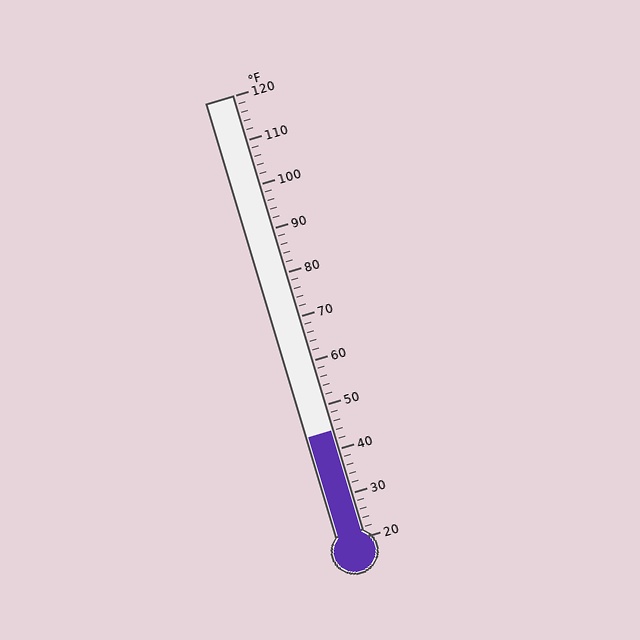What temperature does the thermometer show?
The thermometer shows approximately 44°F.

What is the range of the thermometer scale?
The thermometer scale ranges from 20°F to 120°F.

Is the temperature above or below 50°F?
The temperature is below 50°F.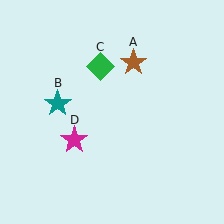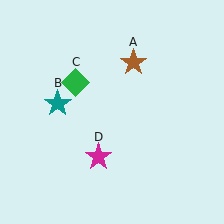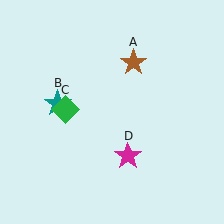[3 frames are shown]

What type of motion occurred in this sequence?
The green diamond (object C), magenta star (object D) rotated counterclockwise around the center of the scene.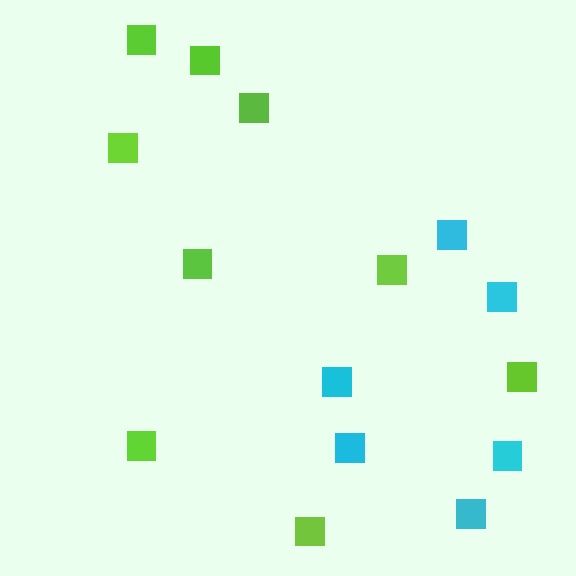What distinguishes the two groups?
There are 2 groups: one group of lime squares (9) and one group of cyan squares (6).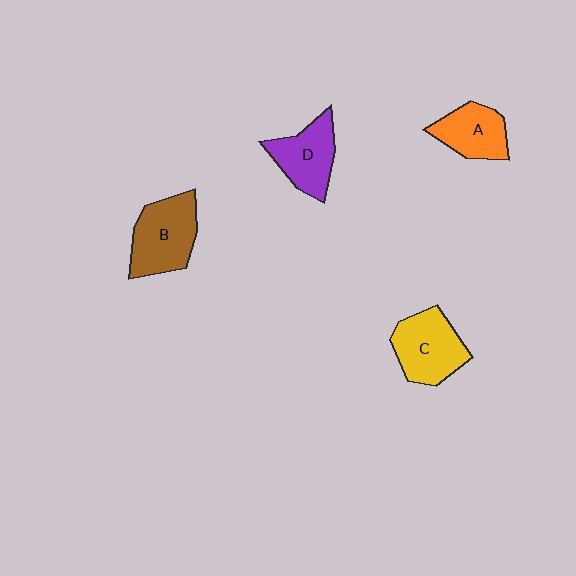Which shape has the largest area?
Shape B (brown).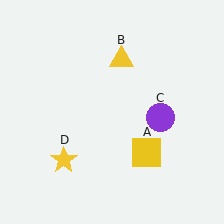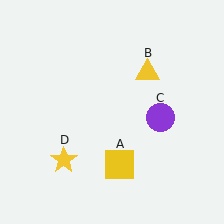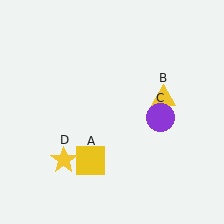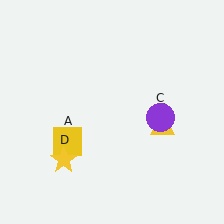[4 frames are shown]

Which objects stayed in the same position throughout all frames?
Purple circle (object C) and yellow star (object D) remained stationary.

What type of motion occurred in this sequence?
The yellow square (object A), yellow triangle (object B) rotated clockwise around the center of the scene.